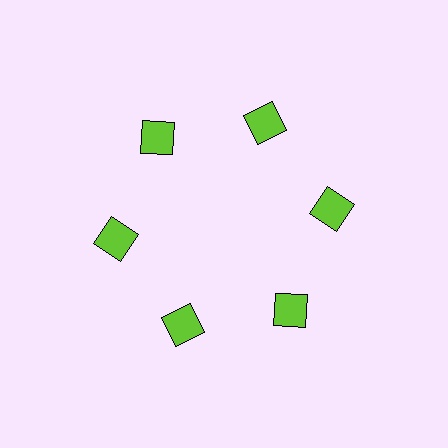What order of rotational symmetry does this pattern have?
This pattern has 6-fold rotational symmetry.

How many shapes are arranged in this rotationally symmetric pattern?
There are 6 shapes, arranged in 6 groups of 1.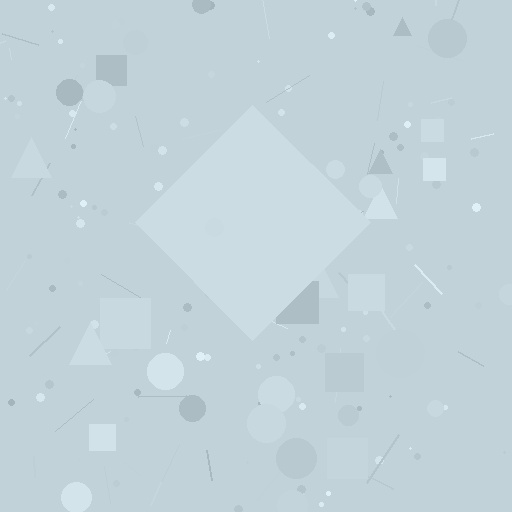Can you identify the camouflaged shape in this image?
The camouflaged shape is a diamond.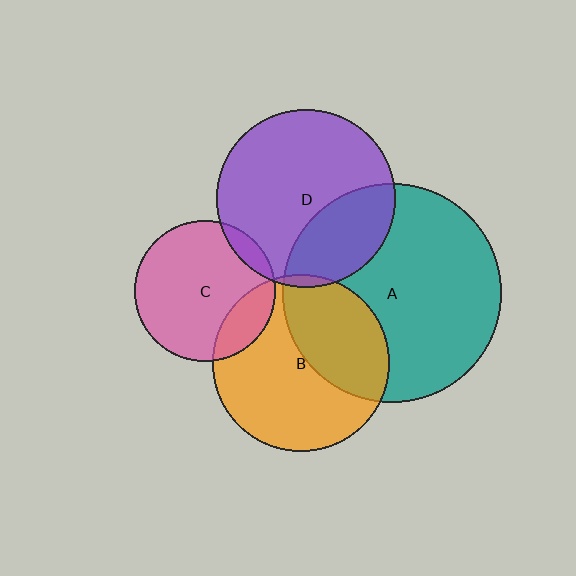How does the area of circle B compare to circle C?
Approximately 1.6 times.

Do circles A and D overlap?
Yes.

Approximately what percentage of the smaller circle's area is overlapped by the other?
Approximately 30%.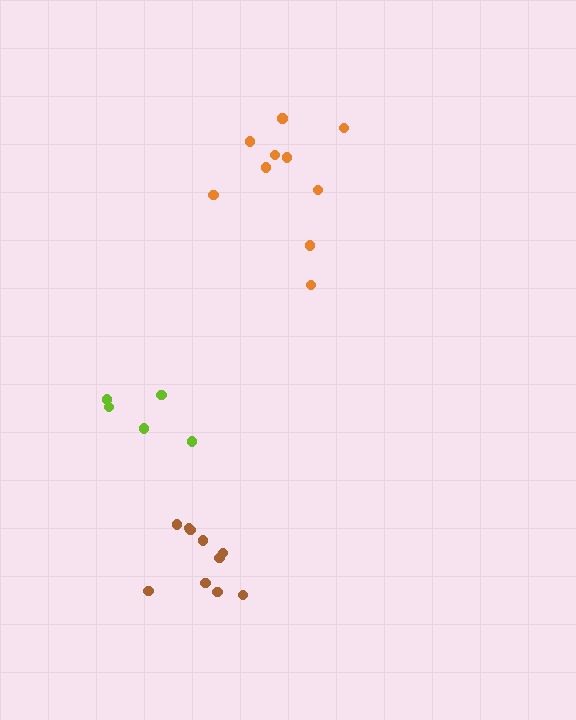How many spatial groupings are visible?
There are 3 spatial groupings.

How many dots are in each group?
Group 1: 10 dots, Group 2: 6 dots, Group 3: 10 dots (26 total).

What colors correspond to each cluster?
The clusters are colored: brown, lime, orange.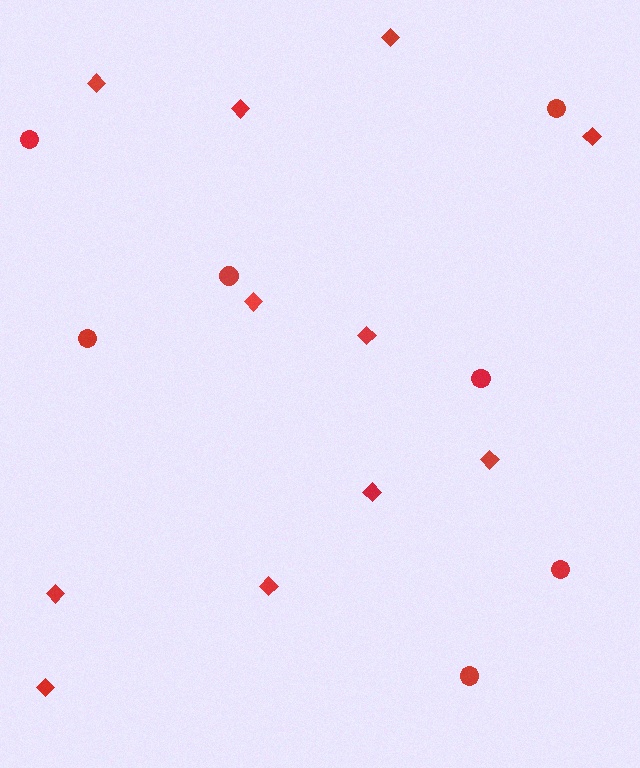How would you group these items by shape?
There are 2 groups: one group of diamonds (11) and one group of circles (7).